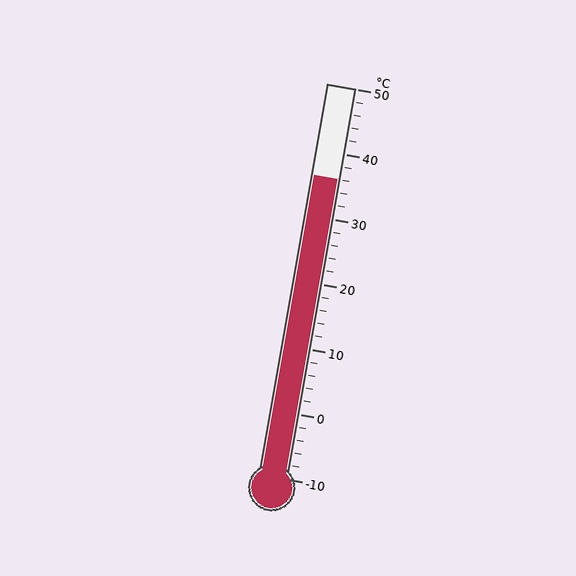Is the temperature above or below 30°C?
The temperature is above 30°C.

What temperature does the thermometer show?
The thermometer shows approximately 36°C.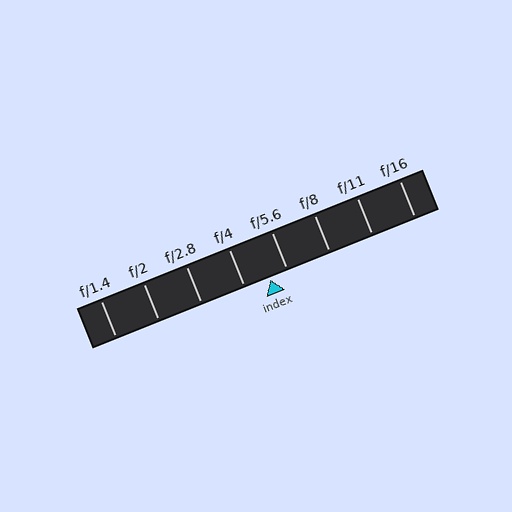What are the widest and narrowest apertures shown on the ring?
The widest aperture shown is f/1.4 and the narrowest is f/16.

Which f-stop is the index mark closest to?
The index mark is closest to f/5.6.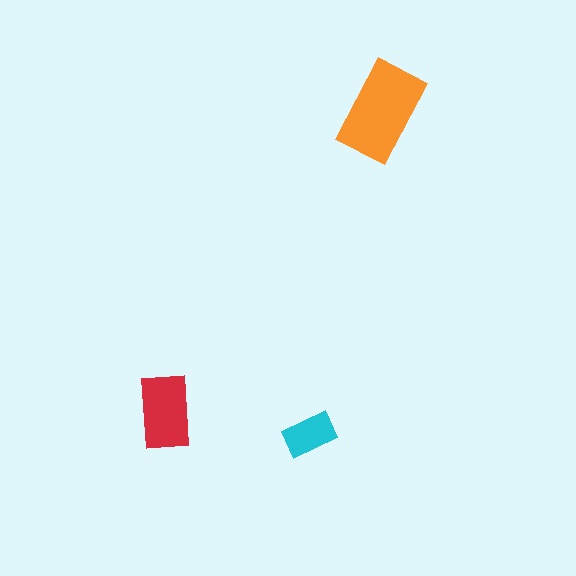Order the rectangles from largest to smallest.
the orange one, the red one, the cyan one.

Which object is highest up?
The orange rectangle is topmost.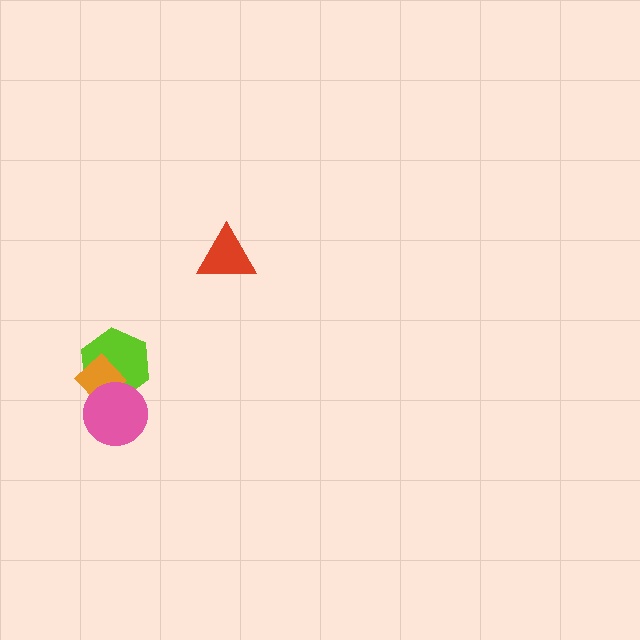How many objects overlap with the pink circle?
2 objects overlap with the pink circle.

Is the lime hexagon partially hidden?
Yes, it is partially covered by another shape.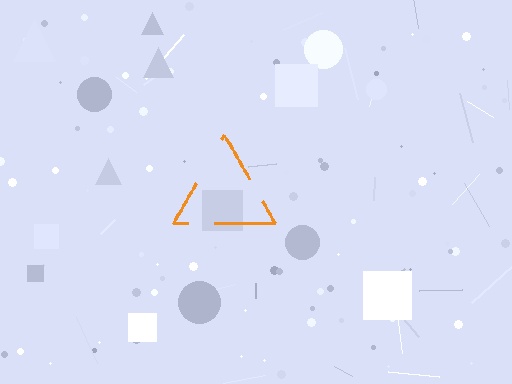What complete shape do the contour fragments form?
The contour fragments form a triangle.